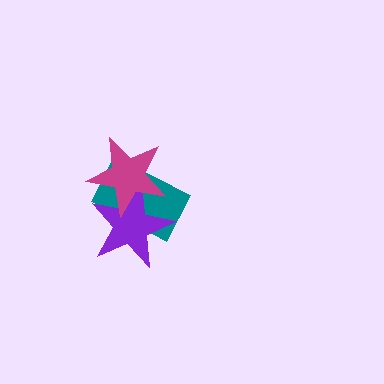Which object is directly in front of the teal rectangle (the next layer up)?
The purple star is directly in front of the teal rectangle.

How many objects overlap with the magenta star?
2 objects overlap with the magenta star.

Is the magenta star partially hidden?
No, no other shape covers it.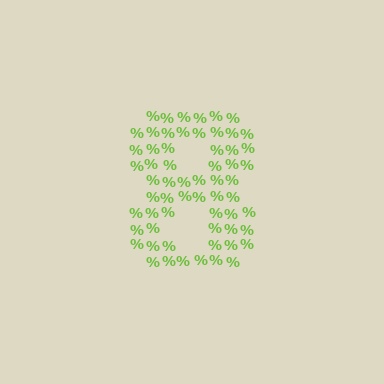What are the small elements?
The small elements are percent signs.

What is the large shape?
The large shape is the digit 8.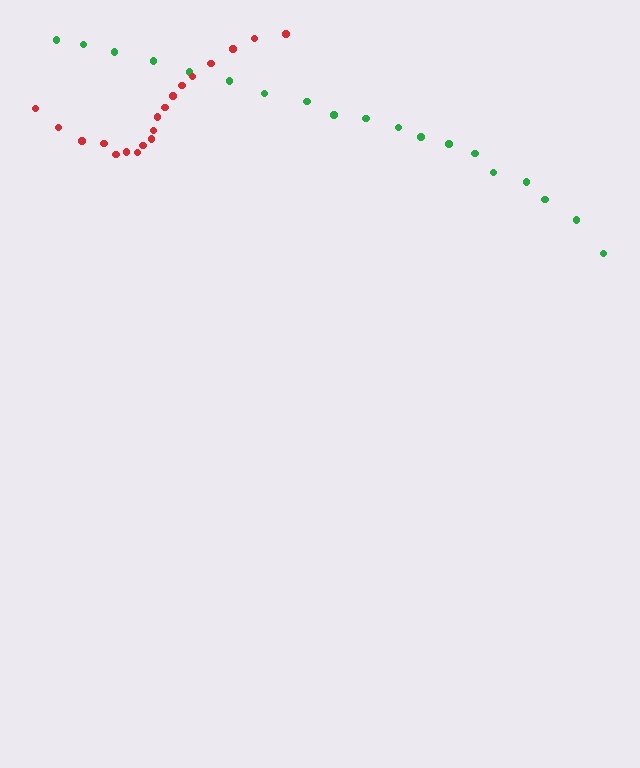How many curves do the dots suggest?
There are 2 distinct paths.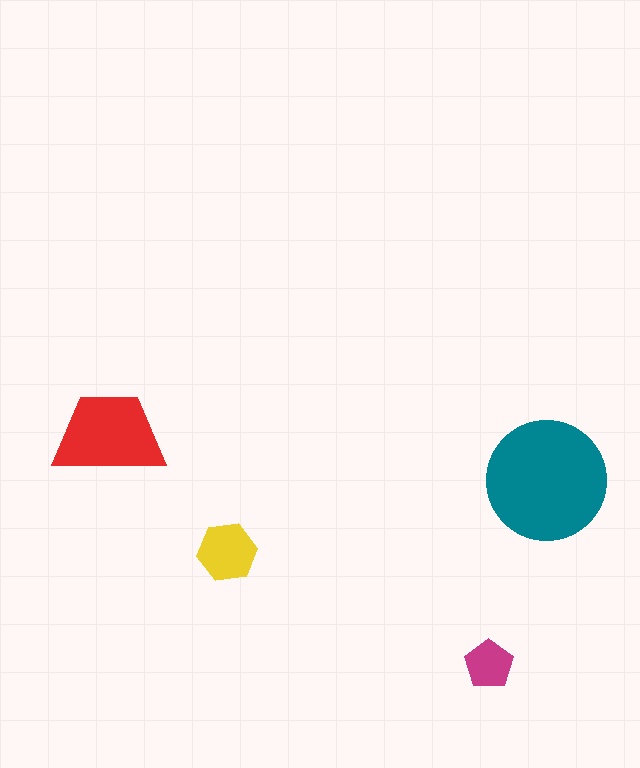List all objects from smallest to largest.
The magenta pentagon, the yellow hexagon, the red trapezoid, the teal circle.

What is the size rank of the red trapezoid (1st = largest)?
2nd.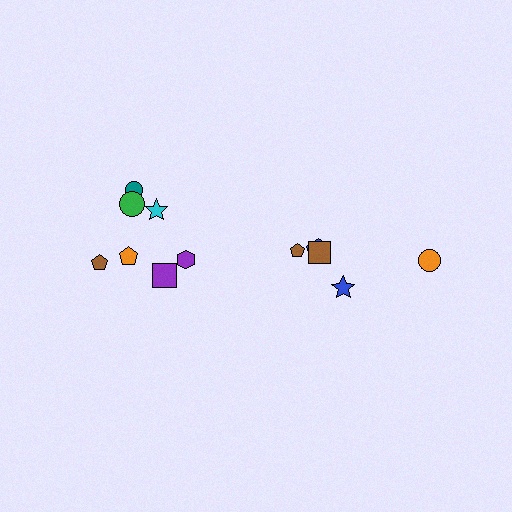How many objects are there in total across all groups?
There are 12 objects.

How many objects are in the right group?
There are 5 objects.